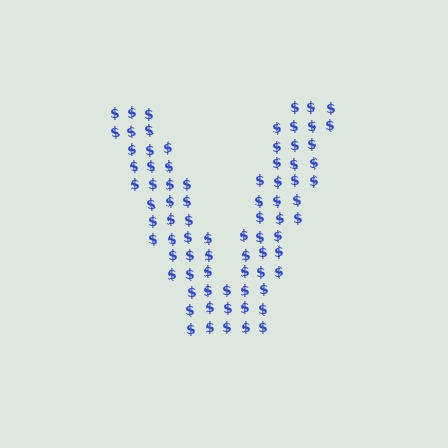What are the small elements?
The small elements are dollar signs.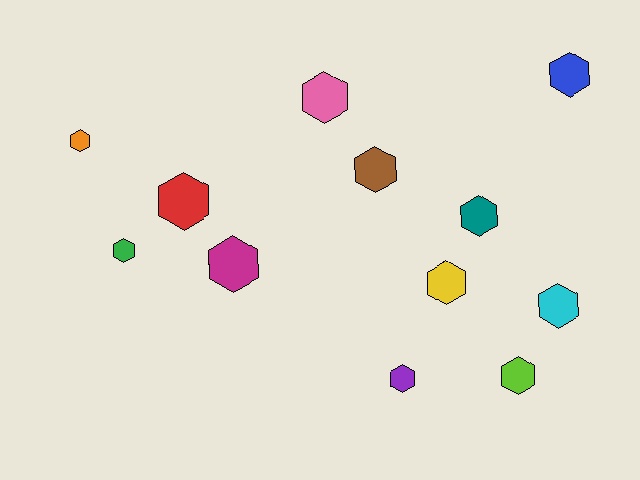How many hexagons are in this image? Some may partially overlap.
There are 12 hexagons.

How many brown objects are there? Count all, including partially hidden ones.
There is 1 brown object.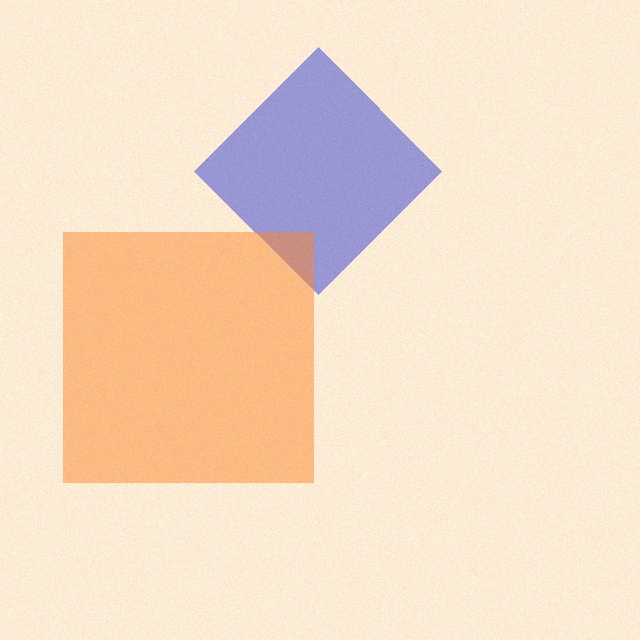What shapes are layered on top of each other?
The layered shapes are: a blue diamond, an orange square.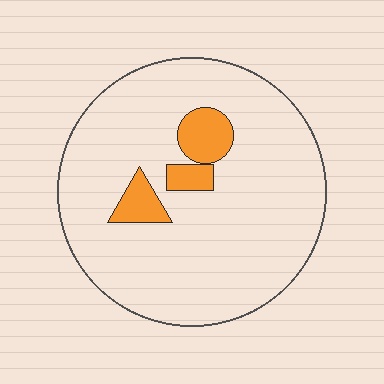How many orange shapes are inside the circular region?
3.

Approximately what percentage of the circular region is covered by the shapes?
Approximately 10%.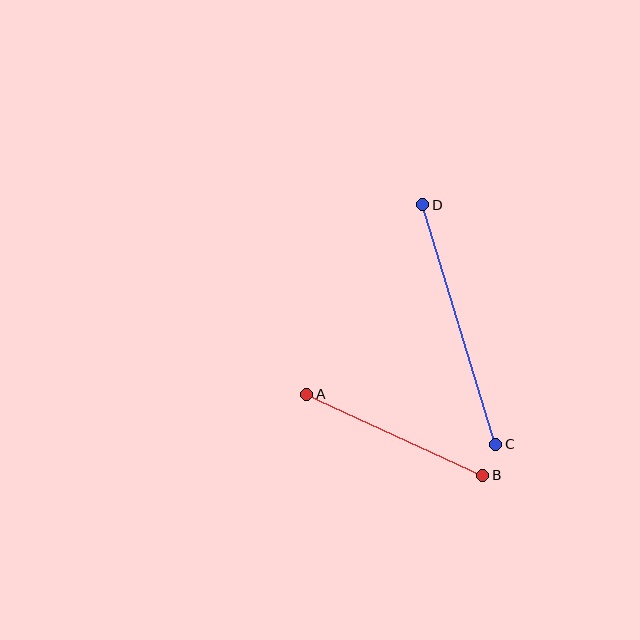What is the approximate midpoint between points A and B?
The midpoint is at approximately (395, 435) pixels.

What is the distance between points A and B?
The distance is approximately 194 pixels.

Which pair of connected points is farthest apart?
Points C and D are farthest apart.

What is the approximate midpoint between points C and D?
The midpoint is at approximately (459, 324) pixels.